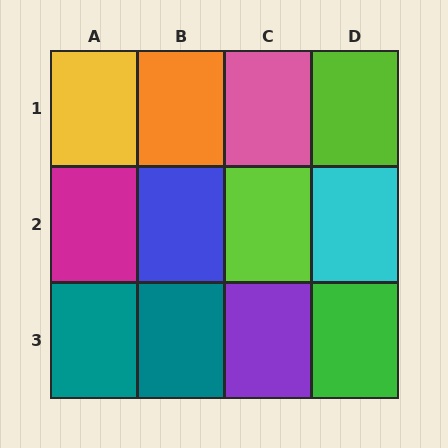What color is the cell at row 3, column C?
Purple.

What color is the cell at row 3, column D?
Green.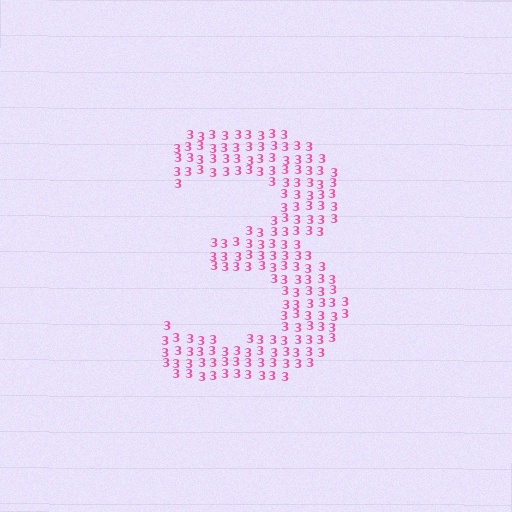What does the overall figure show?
The overall figure shows the digit 3.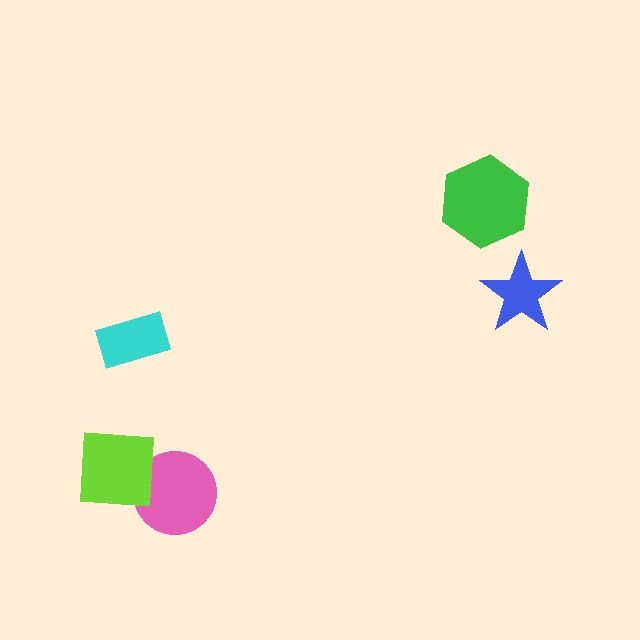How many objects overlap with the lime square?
1 object overlaps with the lime square.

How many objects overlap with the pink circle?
1 object overlaps with the pink circle.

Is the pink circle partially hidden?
Yes, it is partially covered by another shape.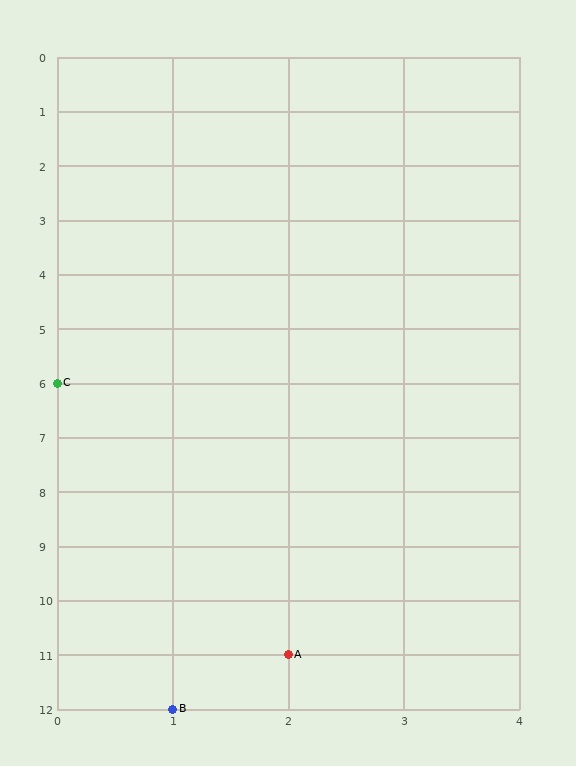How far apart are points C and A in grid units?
Points C and A are 2 columns and 5 rows apart (about 5.4 grid units diagonally).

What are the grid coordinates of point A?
Point A is at grid coordinates (2, 11).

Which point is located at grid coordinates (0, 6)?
Point C is at (0, 6).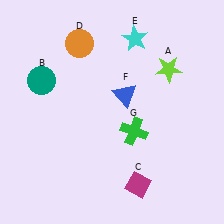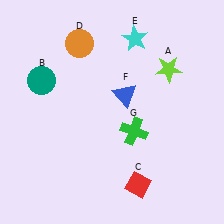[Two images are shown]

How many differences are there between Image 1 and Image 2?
There is 1 difference between the two images.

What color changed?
The diamond (C) changed from magenta in Image 1 to red in Image 2.